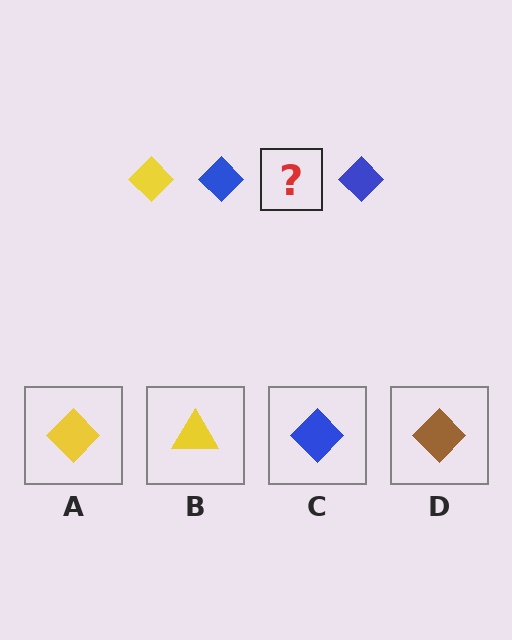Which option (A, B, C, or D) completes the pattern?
A.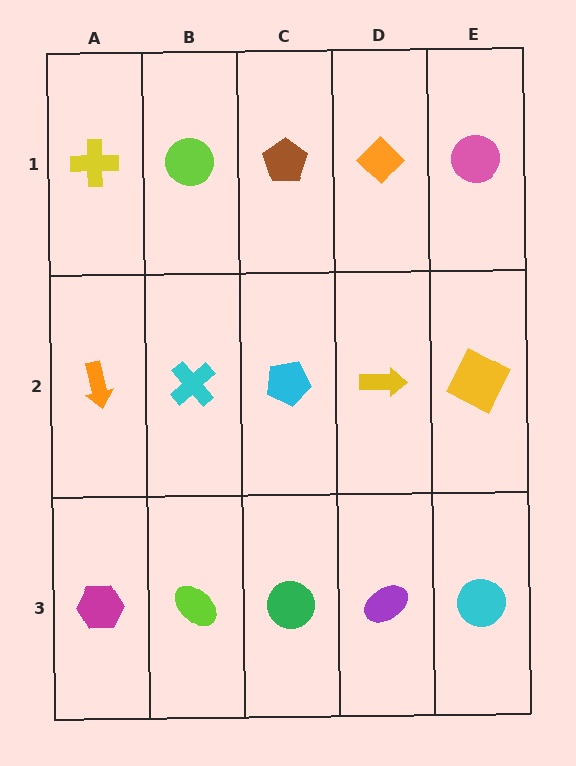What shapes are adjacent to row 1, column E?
A yellow square (row 2, column E), an orange diamond (row 1, column D).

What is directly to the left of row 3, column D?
A green circle.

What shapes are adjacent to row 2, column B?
A lime circle (row 1, column B), a lime ellipse (row 3, column B), an orange arrow (row 2, column A), a cyan pentagon (row 2, column C).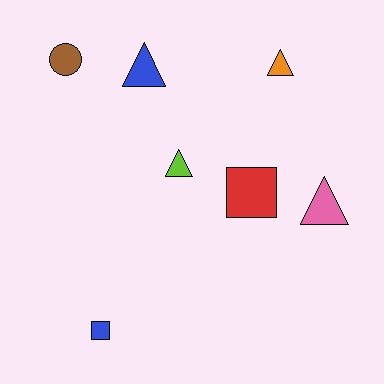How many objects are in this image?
There are 7 objects.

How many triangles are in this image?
There are 4 triangles.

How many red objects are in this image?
There is 1 red object.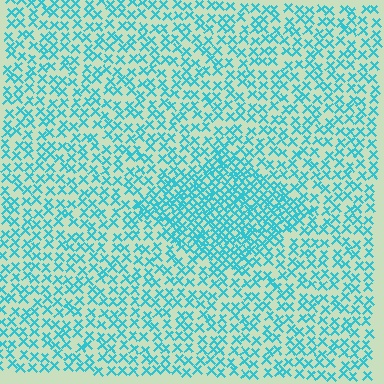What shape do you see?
I see a diamond.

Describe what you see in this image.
The image contains small cyan elements arranged at two different densities. A diamond-shaped region is visible where the elements are more densely packed than the surrounding area.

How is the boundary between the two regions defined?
The boundary is defined by a change in element density (approximately 2.0x ratio). All elements are the same color, size, and shape.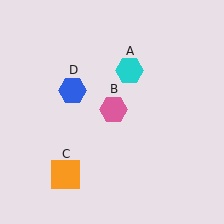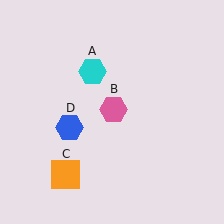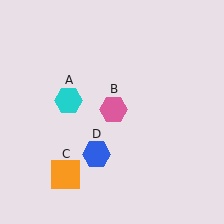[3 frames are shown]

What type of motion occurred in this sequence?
The cyan hexagon (object A), blue hexagon (object D) rotated counterclockwise around the center of the scene.